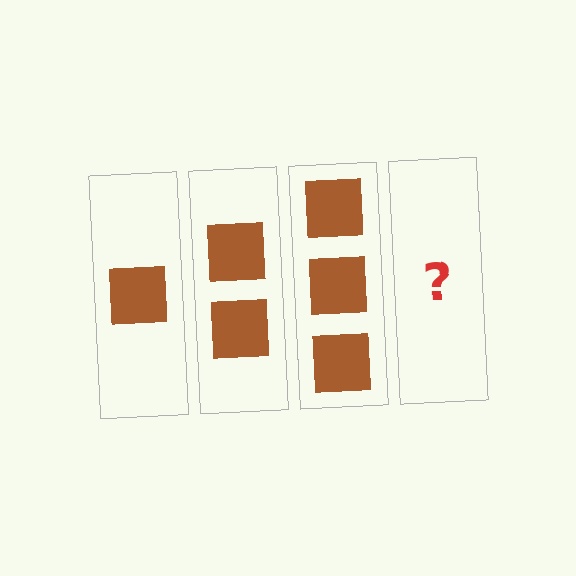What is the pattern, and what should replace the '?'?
The pattern is that each step adds one more square. The '?' should be 4 squares.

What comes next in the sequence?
The next element should be 4 squares.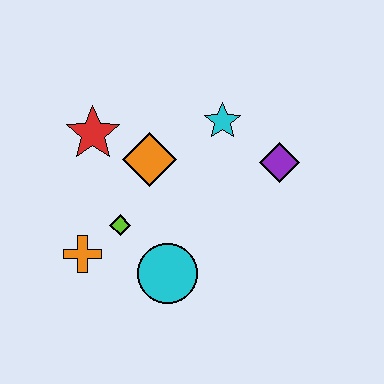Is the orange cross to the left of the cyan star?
Yes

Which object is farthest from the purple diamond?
The orange cross is farthest from the purple diamond.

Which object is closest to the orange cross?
The lime diamond is closest to the orange cross.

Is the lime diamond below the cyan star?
Yes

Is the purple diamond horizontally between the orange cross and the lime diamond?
No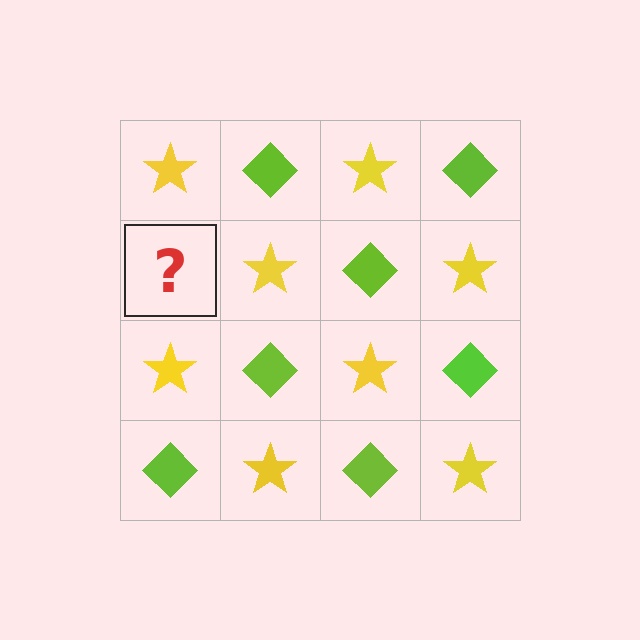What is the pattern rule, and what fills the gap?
The rule is that it alternates yellow star and lime diamond in a checkerboard pattern. The gap should be filled with a lime diamond.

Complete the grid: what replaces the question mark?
The question mark should be replaced with a lime diamond.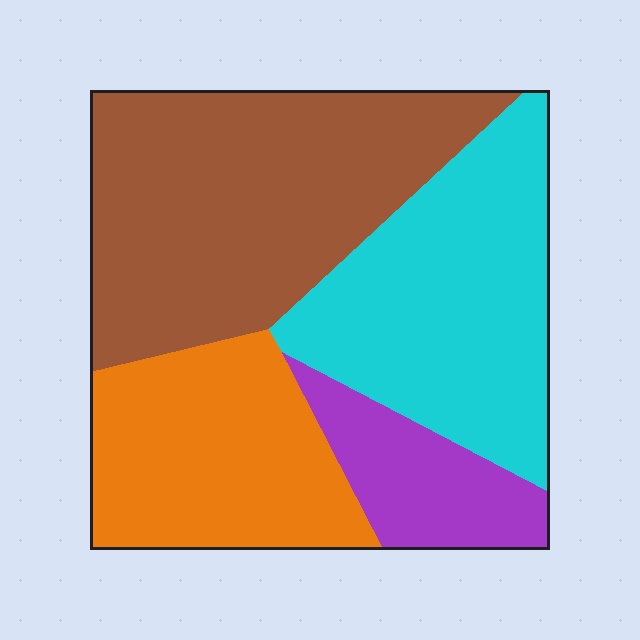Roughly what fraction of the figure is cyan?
Cyan covers around 30% of the figure.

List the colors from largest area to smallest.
From largest to smallest: brown, cyan, orange, purple.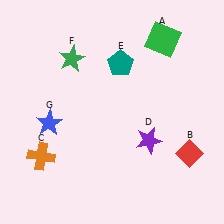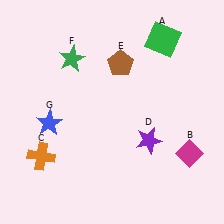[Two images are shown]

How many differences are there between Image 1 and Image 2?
There are 2 differences between the two images.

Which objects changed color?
B changed from red to magenta. E changed from teal to brown.